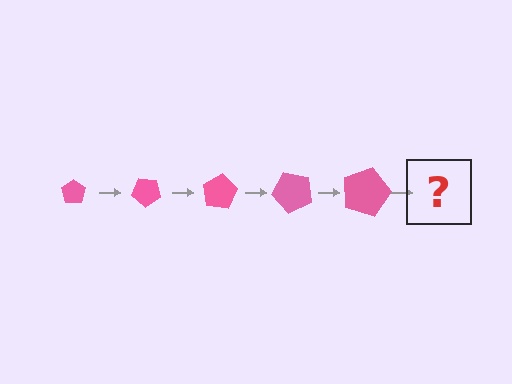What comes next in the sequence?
The next element should be a pentagon, larger than the previous one and rotated 200 degrees from the start.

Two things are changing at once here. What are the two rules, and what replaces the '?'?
The two rules are that the pentagon grows larger each step and it rotates 40 degrees each step. The '?' should be a pentagon, larger than the previous one and rotated 200 degrees from the start.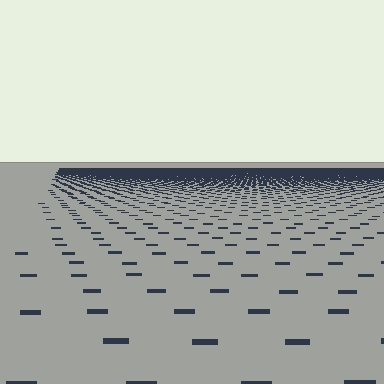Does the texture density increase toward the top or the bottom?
Density increases toward the top.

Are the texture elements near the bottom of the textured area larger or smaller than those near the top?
Larger. Near the bottom, elements are closer to the viewer and appear at a bigger on-screen size.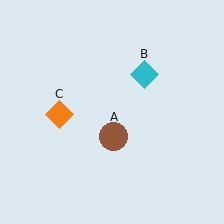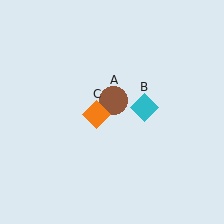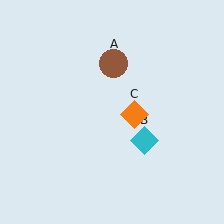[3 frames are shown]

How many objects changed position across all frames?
3 objects changed position: brown circle (object A), cyan diamond (object B), orange diamond (object C).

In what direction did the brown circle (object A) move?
The brown circle (object A) moved up.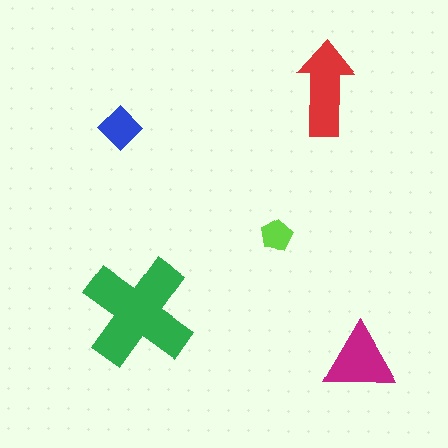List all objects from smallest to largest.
The lime pentagon, the blue diamond, the magenta triangle, the red arrow, the green cross.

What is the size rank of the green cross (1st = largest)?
1st.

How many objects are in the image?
There are 5 objects in the image.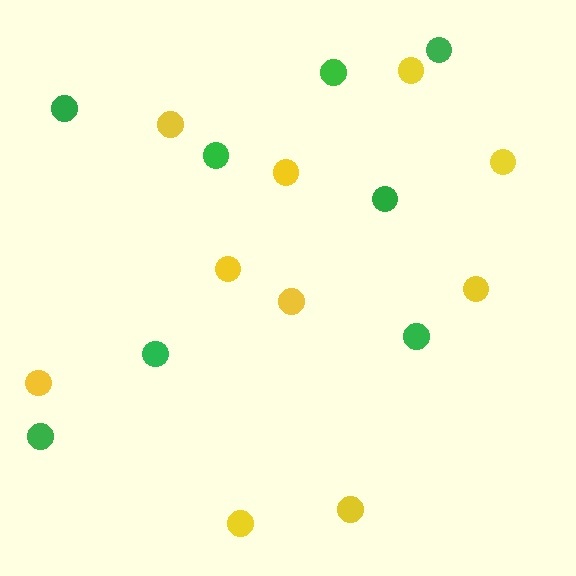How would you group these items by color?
There are 2 groups: one group of yellow circles (10) and one group of green circles (8).